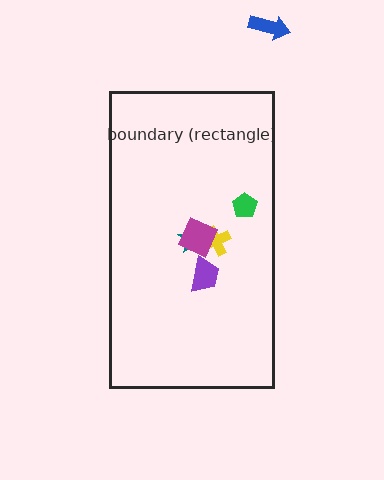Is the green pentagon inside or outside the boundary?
Inside.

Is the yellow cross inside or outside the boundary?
Inside.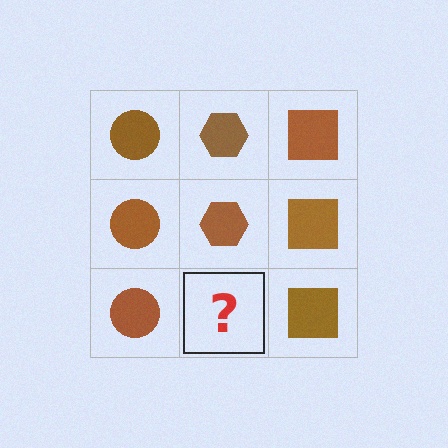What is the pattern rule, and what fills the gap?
The rule is that each column has a consistent shape. The gap should be filled with a brown hexagon.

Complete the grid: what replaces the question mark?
The question mark should be replaced with a brown hexagon.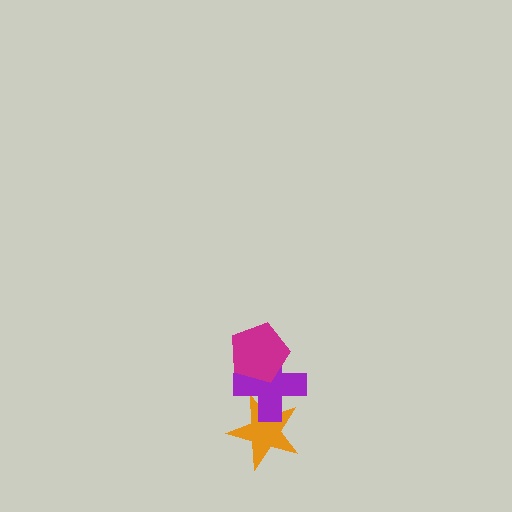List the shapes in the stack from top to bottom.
From top to bottom: the magenta pentagon, the purple cross, the orange star.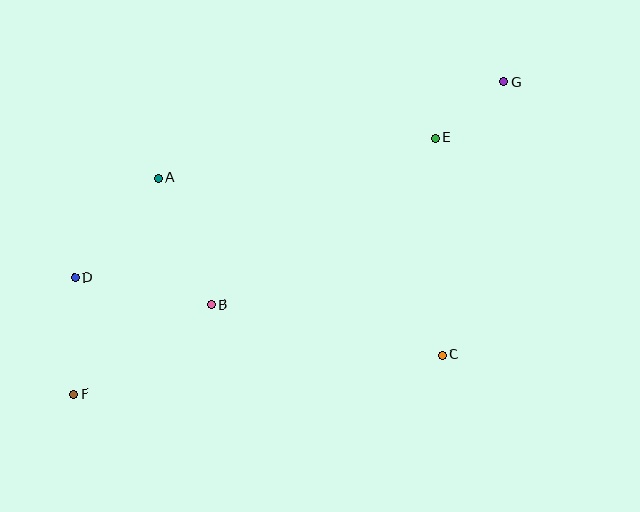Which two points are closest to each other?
Points E and G are closest to each other.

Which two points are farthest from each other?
Points F and G are farthest from each other.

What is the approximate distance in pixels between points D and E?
The distance between D and E is approximately 386 pixels.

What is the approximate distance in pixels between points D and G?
The distance between D and G is approximately 471 pixels.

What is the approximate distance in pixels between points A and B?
The distance between A and B is approximately 137 pixels.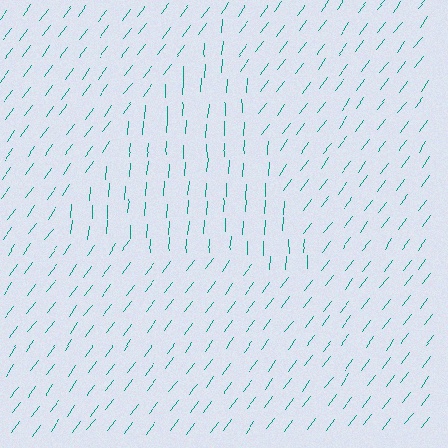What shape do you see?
I see a triangle.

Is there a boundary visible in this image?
Yes, there is a texture boundary formed by a change in line orientation.